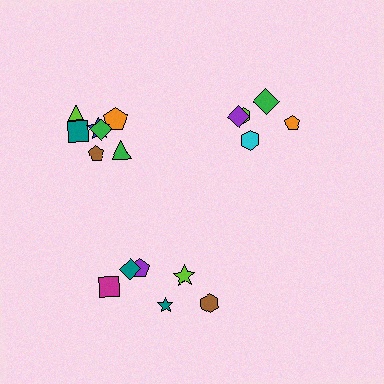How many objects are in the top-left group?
There are 7 objects.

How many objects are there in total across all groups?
There are 18 objects.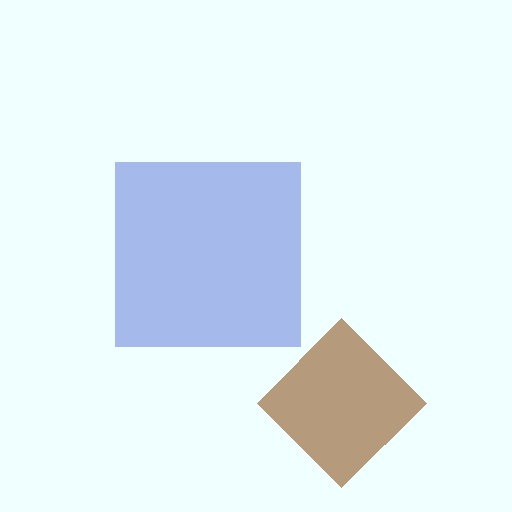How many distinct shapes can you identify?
There are 2 distinct shapes: a brown diamond, a blue square.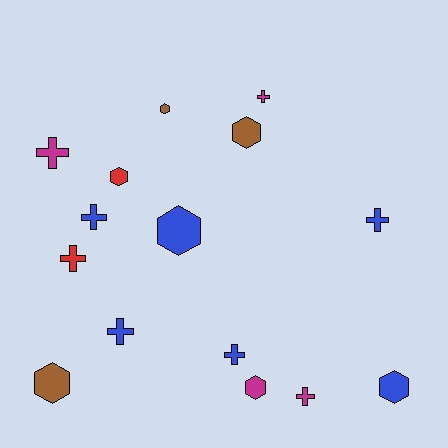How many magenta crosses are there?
There are 3 magenta crosses.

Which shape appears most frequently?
Cross, with 8 objects.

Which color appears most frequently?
Blue, with 6 objects.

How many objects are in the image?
There are 15 objects.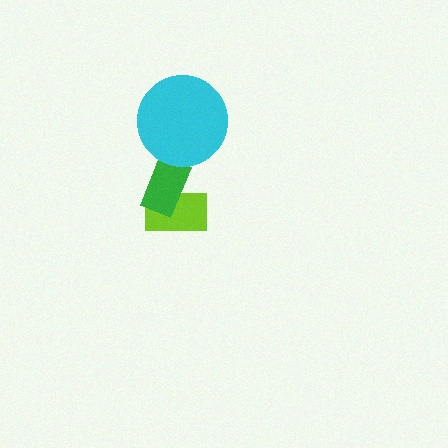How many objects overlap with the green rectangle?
1 object overlaps with the green rectangle.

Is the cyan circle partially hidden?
No, no other shape covers it.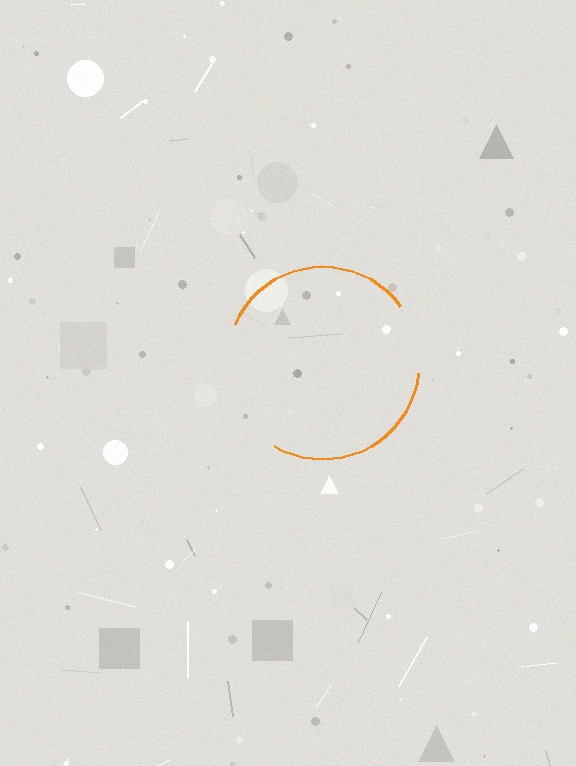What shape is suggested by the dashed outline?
The dashed outline suggests a circle.